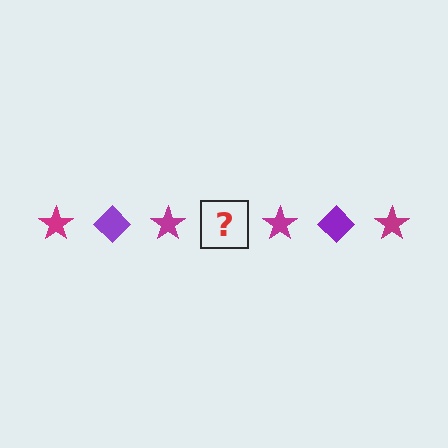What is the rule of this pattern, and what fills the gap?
The rule is that the pattern alternates between magenta star and purple diamond. The gap should be filled with a purple diamond.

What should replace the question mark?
The question mark should be replaced with a purple diamond.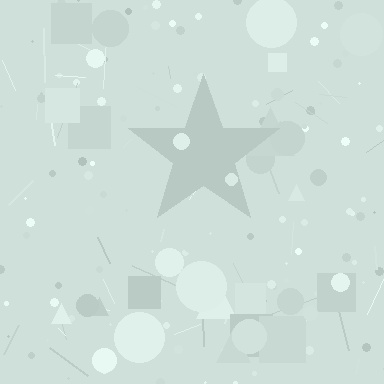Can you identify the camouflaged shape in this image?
The camouflaged shape is a star.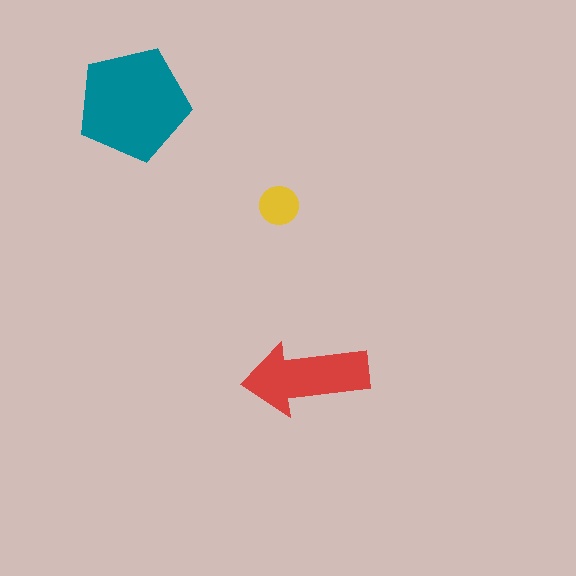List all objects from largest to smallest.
The teal pentagon, the red arrow, the yellow circle.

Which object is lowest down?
The red arrow is bottommost.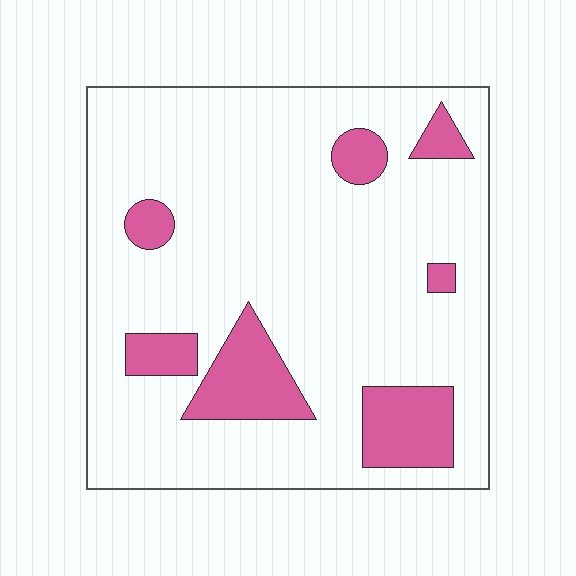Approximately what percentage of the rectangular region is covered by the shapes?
Approximately 15%.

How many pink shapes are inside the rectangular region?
7.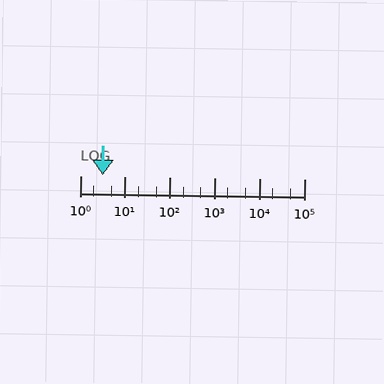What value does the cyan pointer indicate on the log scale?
The pointer indicates approximately 3.2.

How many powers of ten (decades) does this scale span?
The scale spans 5 decades, from 1 to 100000.